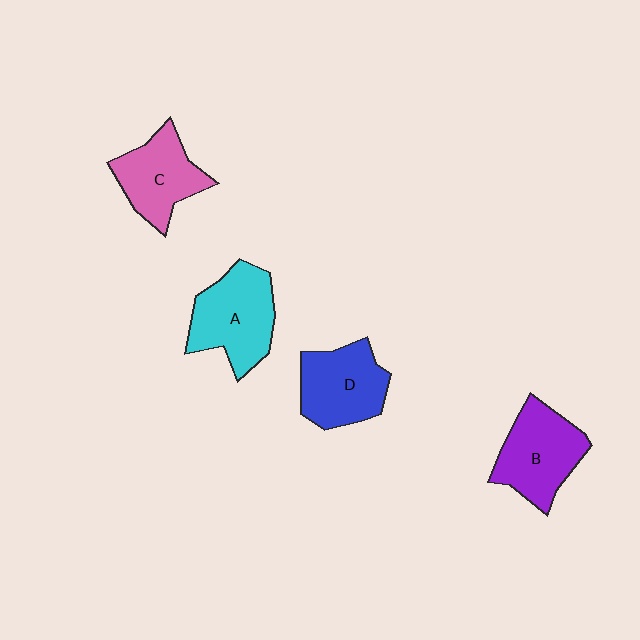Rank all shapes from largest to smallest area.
From largest to smallest: A (cyan), B (purple), D (blue), C (pink).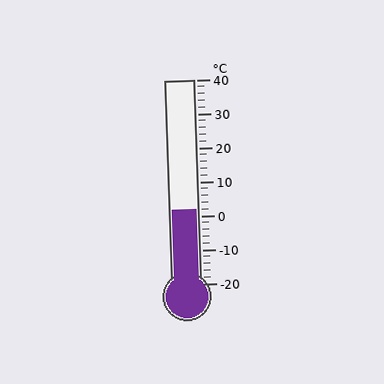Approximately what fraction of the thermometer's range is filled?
The thermometer is filled to approximately 35% of its range.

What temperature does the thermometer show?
The thermometer shows approximately 2°C.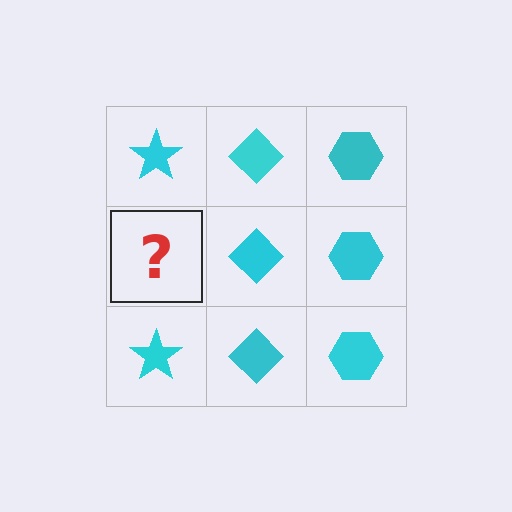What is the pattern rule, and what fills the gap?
The rule is that each column has a consistent shape. The gap should be filled with a cyan star.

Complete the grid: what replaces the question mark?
The question mark should be replaced with a cyan star.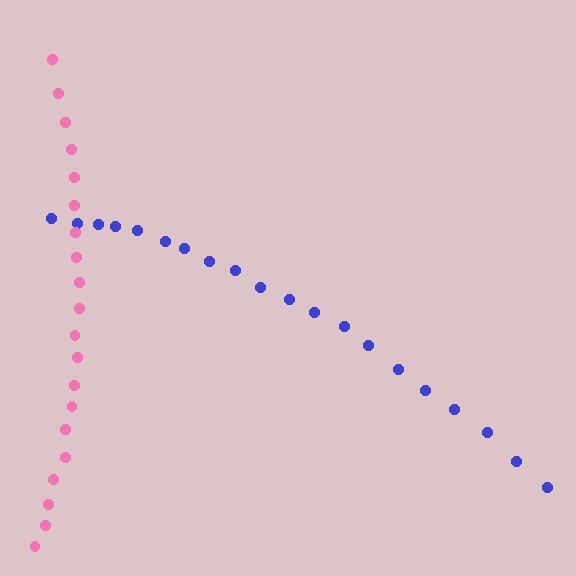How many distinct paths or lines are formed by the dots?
There are 2 distinct paths.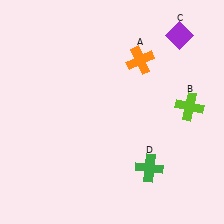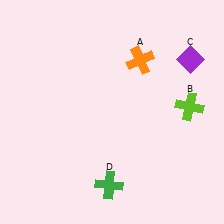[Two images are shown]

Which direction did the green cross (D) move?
The green cross (D) moved left.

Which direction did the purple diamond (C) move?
The purple diamond (C) moved down.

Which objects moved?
The objects that moved are: the purple diamond (C), the green cross (D).